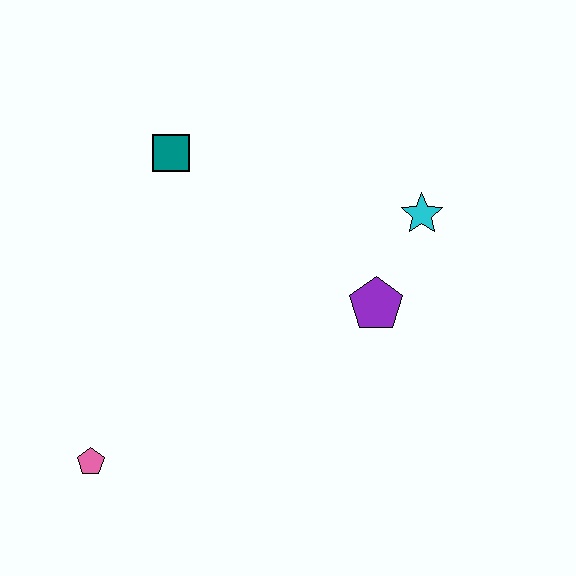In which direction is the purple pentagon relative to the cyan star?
The purple pentagon is below the cyan star.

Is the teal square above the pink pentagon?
Yes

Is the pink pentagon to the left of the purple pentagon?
Yes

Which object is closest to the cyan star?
The purple pentagon is closest to the cyan star.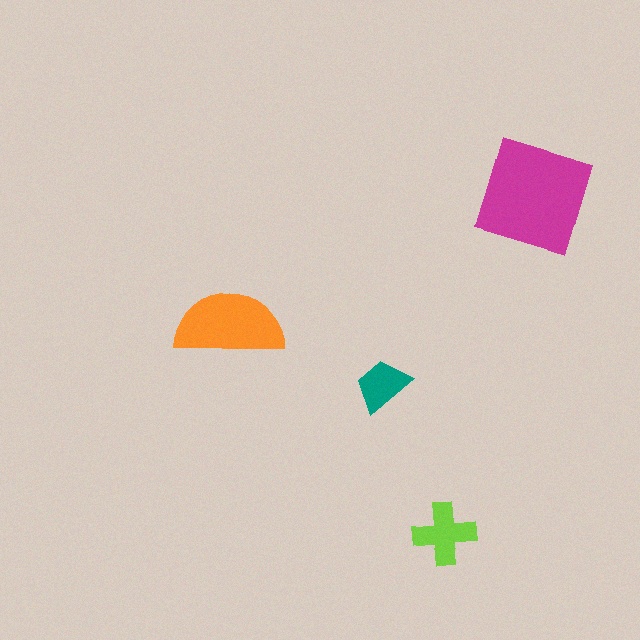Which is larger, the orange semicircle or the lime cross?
The orange semicircle.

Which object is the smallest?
The teal trapezoid.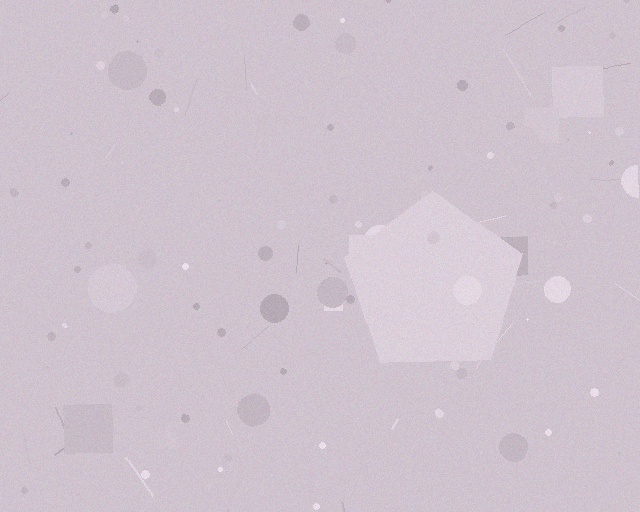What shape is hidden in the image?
A pentagon is hidden in the image.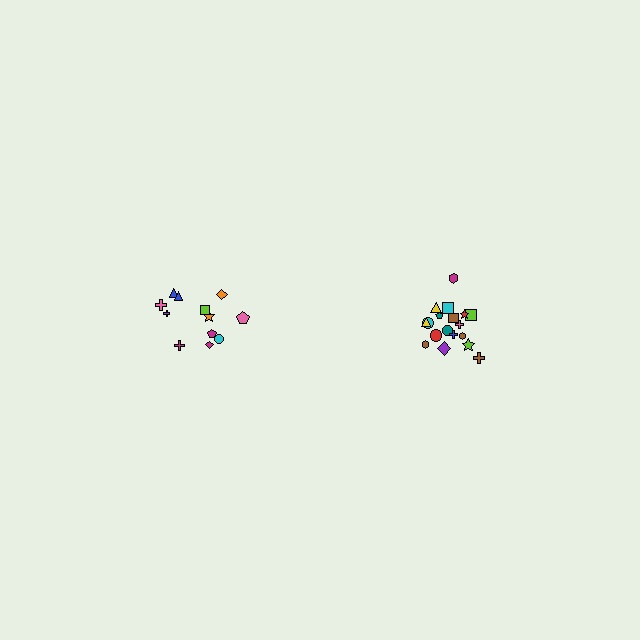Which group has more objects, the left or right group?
The right group.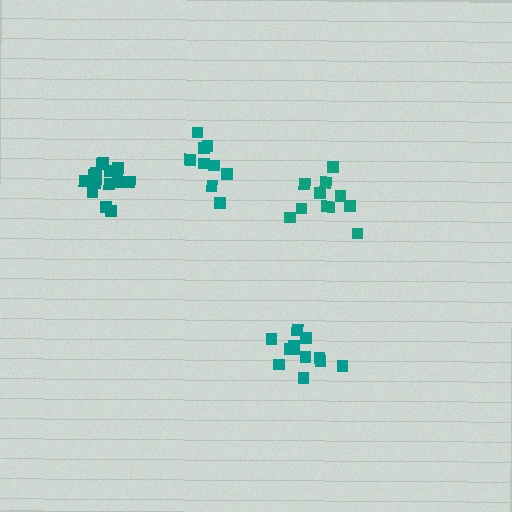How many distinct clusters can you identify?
There are 4 distinct clusters.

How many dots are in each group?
Group 1: 12 dots, Group 2: 15 dots, Group 3: 9 dots, Group 4: 11 dots (47 total).